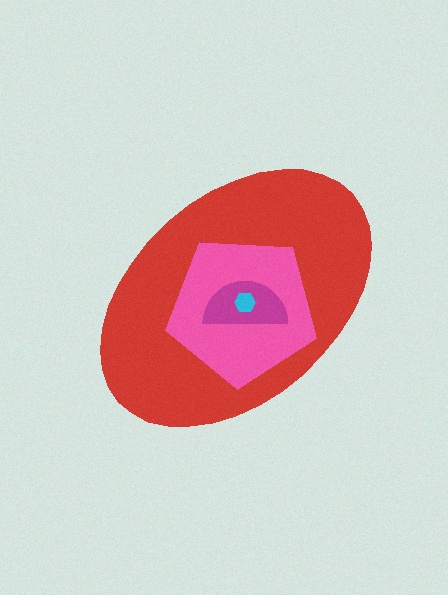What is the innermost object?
The cyan hexagon.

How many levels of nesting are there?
4.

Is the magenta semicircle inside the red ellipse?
Yes.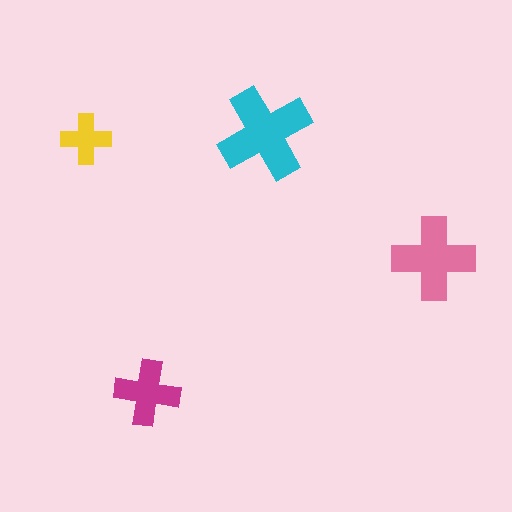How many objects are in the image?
There are 4 objects in the image.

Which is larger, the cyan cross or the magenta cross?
The cyan one.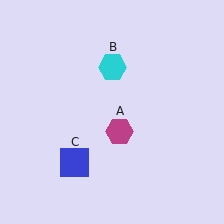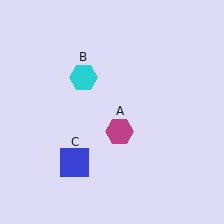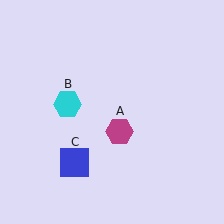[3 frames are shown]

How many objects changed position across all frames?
1 object changed position: cyan hexagon (object B).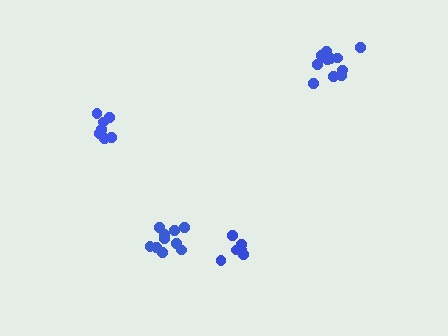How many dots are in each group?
Group 1: 11 dots, Group 2: 6 dots, Group 3: 8 dots, Group 4: 12 dots (37 total).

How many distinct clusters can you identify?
There are 4 distinct clusters.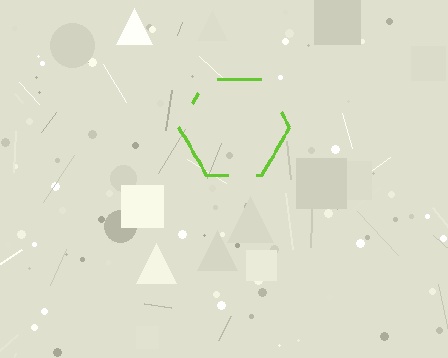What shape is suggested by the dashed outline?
The dashed outline suggests a hexagon.